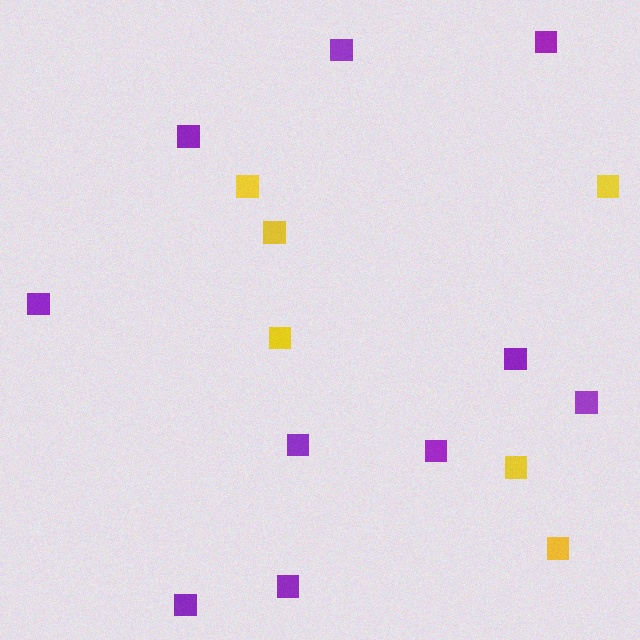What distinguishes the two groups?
There are 2 groups: one group of yellow squares (6) and one group of purple squares (10).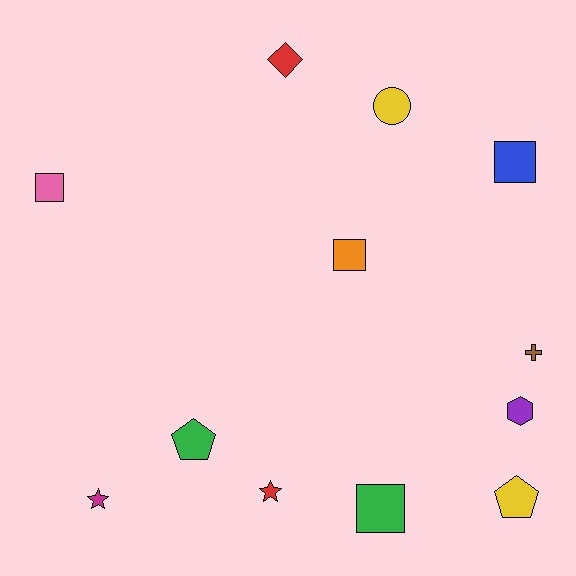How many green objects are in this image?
There are 2 green objects.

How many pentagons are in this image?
There are 2 pentagons.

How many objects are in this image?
There are 12 objects.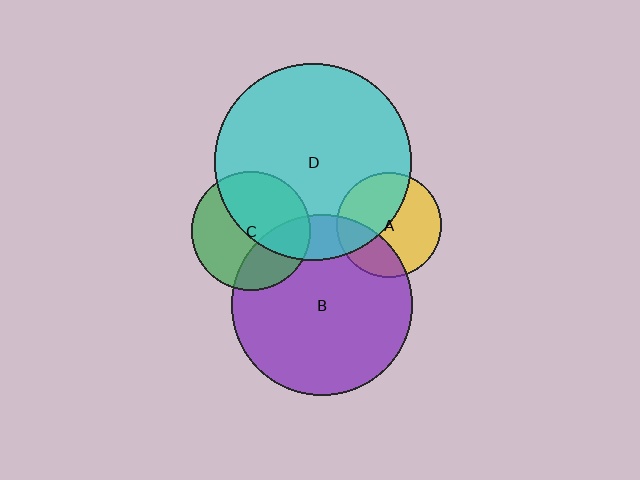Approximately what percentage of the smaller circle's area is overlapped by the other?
Approximately 45%.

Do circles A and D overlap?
Yes.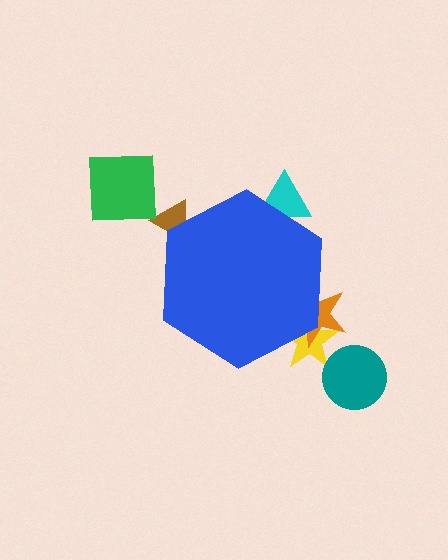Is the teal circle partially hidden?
No, the teal circle is fully visible.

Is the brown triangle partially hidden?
Yes, the brown triangle is partially hidden behind the blue hexagon.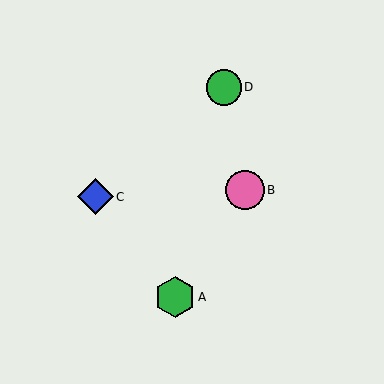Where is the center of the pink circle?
The center of the pink circle is at (245, 190).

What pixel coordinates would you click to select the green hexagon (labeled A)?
Click at (175, 297) to select the green hexagon A.